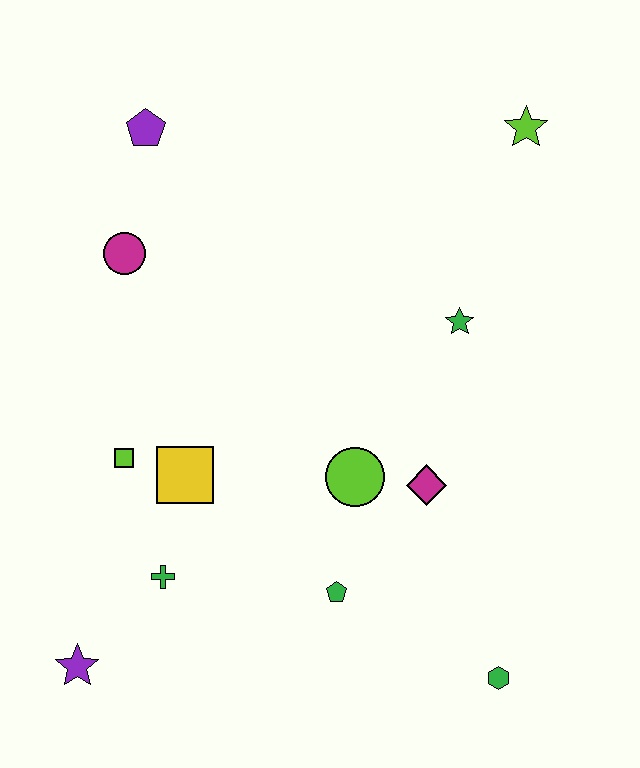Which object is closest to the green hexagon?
The green pentagon is closest to the green hexagon.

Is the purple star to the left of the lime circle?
Yes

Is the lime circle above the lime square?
No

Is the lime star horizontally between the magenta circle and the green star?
No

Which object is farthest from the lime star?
The purple star is farthest from the lime star.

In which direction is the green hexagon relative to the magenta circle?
The green hexagon is below the magenta circle.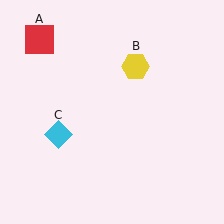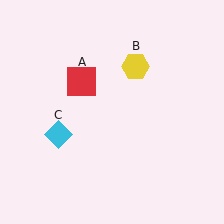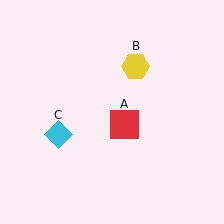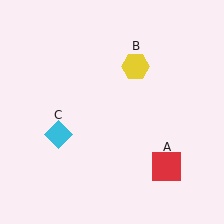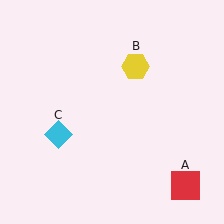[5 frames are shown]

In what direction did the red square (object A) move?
The red square (object A) moved down and to the right.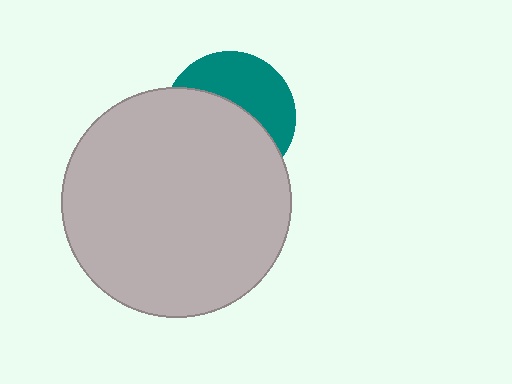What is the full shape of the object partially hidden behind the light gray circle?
The partially hidden object is a teal circle.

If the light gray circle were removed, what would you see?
You would see the complete teal circle.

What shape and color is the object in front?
The object in front is a light gray circle.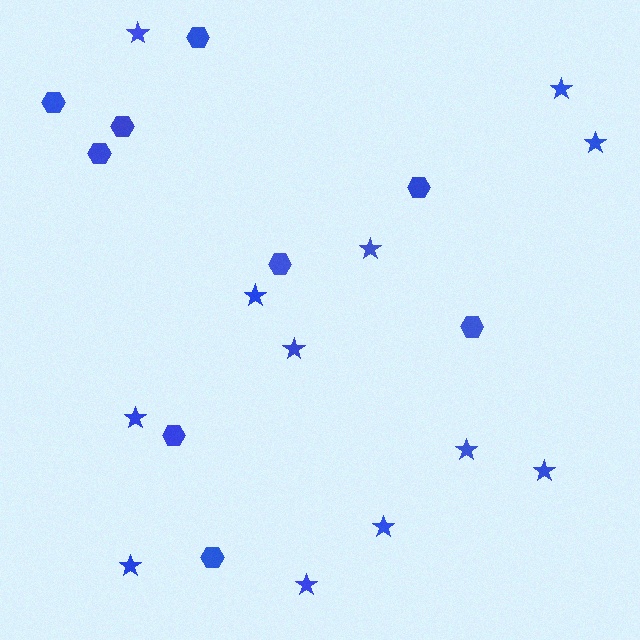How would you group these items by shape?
There are 2 groups: one group of stars (12) and one group of hexagons (9).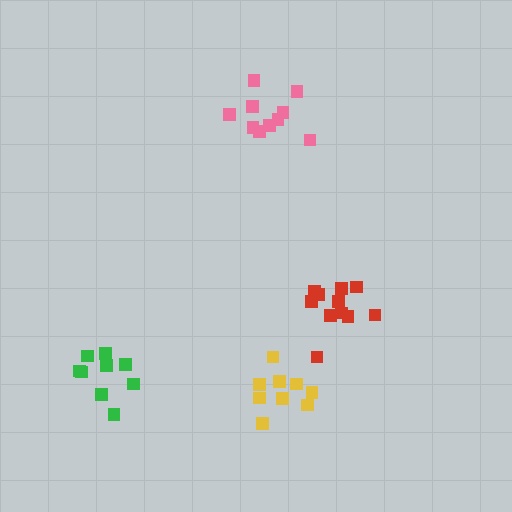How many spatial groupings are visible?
There are 4 spatial groupings.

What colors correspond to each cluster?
The clusters are colored: green, yellow, pink, red.